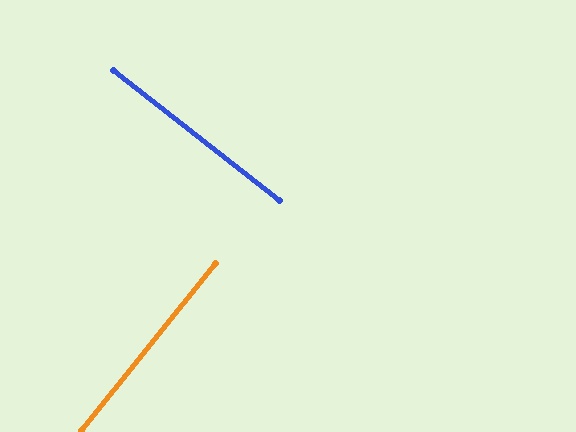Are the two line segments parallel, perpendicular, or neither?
Perpendicular — they meet at approximately 89°.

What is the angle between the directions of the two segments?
Approximately 89 degrees.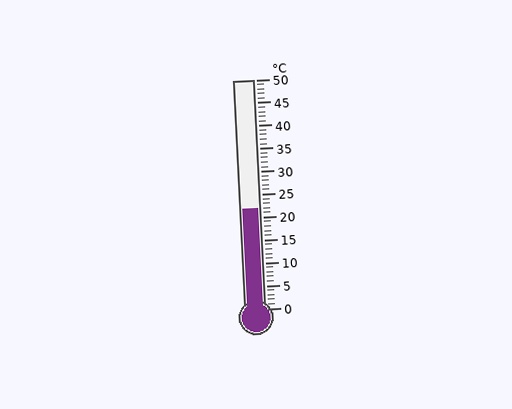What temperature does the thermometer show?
The thermometer shows approximately 22°C.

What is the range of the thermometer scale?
The thermometer scale ranges from 0°C to 50°C.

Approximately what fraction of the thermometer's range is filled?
The thermometer is filled to approximately 45% of its range.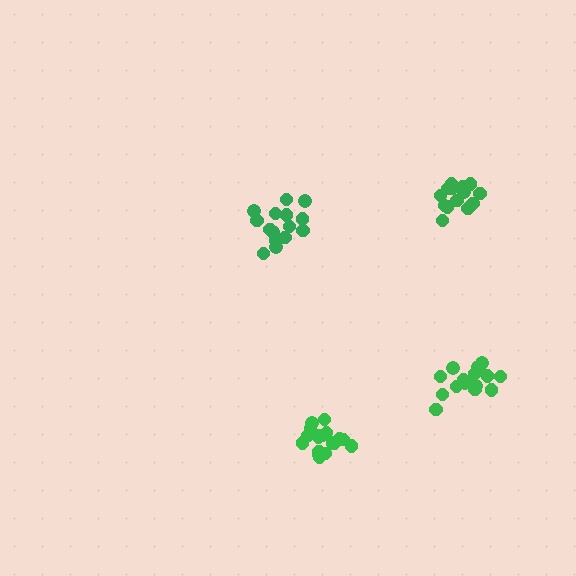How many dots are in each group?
Group 1: 15 dots, Group 2: 14 dots, Group 3: 18 dots, Group 4: 17 dots (64 total).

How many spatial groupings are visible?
There are 4 spatial groupings.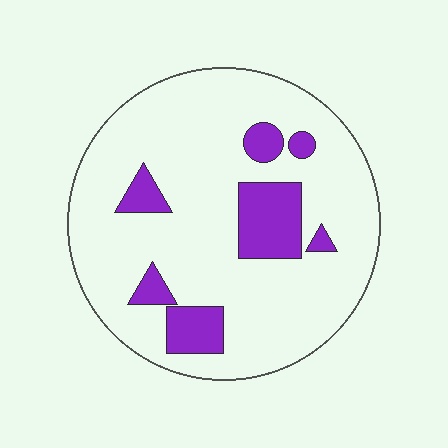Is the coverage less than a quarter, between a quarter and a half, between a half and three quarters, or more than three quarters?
Less than a quarter.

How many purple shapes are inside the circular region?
7.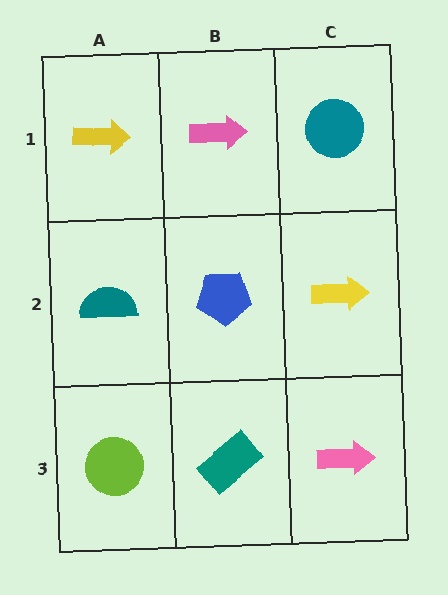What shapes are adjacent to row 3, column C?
A yellow arrow (row 2, column C), a teal rectangle (row 3, column B).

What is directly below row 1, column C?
A yellow arrow.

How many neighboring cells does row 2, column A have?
3.